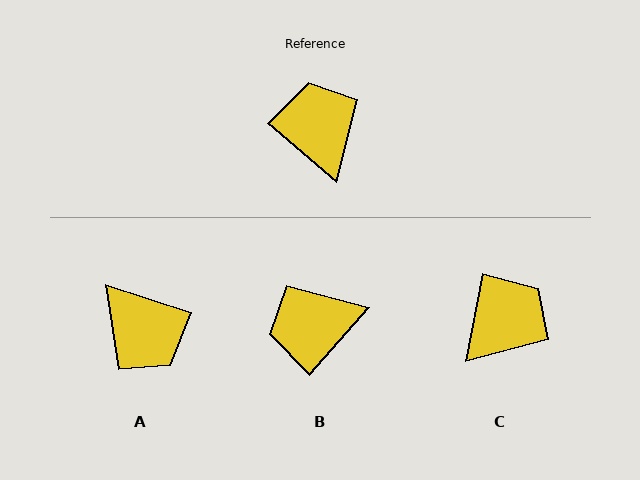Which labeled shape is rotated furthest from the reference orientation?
A, about 157 degrees away.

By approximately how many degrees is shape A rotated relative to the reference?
Approximately 157 degrees clockwise.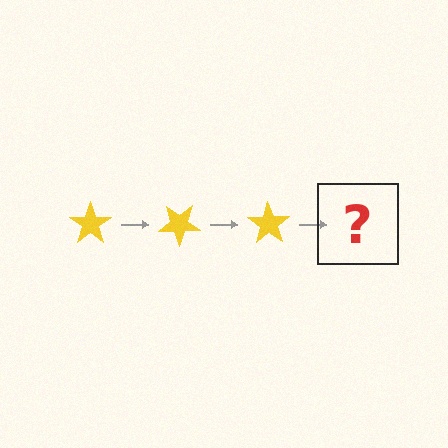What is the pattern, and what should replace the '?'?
The pattern is that the star rotates 35 degrees each step. The '?' should be a yellow star rotated 105 degrees.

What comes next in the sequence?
The next element should be a yellow star rotated 105 degrees.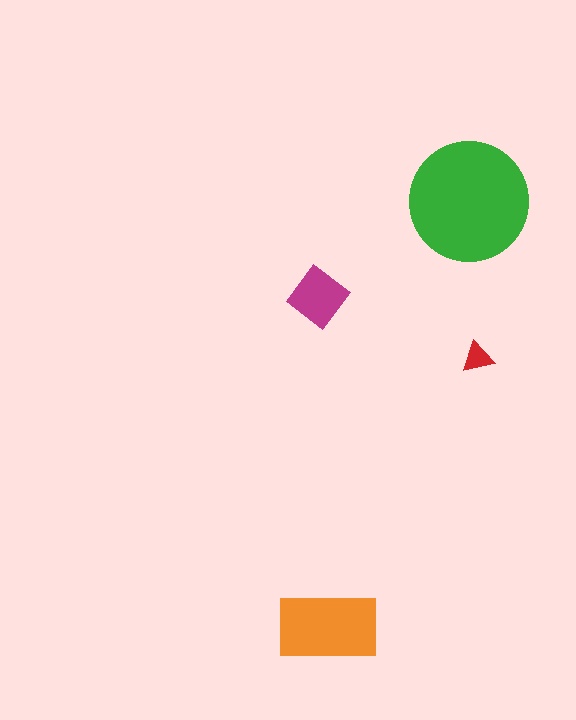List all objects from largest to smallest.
The green circle, the orange rectangle, the magenta diamond, the red triangle.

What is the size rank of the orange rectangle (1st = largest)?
2nd.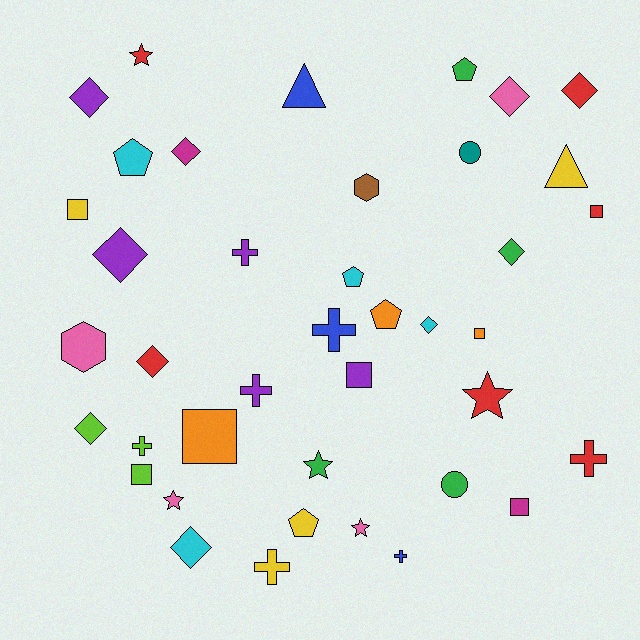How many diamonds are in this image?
There are 10 diamonds.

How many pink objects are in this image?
There are 4 pink objects.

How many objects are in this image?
There are 40 objects.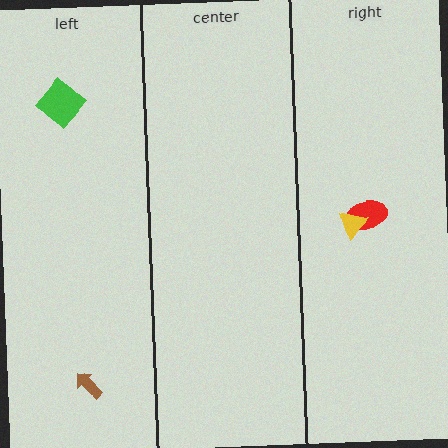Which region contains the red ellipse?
The right region.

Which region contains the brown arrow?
The left region.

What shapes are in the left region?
The green diamond, the brown arrow.